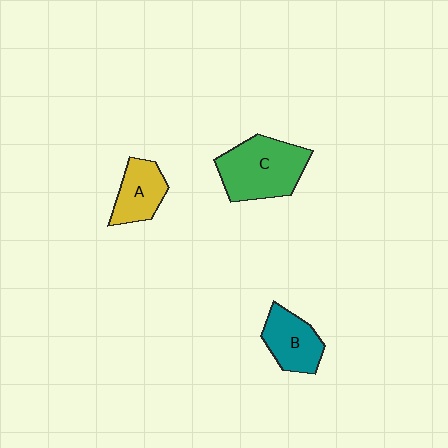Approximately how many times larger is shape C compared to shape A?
Approximately 1.7 times.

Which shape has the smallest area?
Shape A (yellow).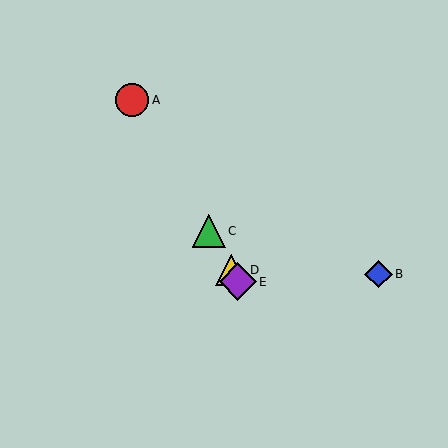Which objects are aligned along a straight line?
Objects A, C, D, E are aligned along a straight line.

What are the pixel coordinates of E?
Object E is at (238, 282).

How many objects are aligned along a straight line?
4 objects (A, C, D, E) are aligned along a straight line.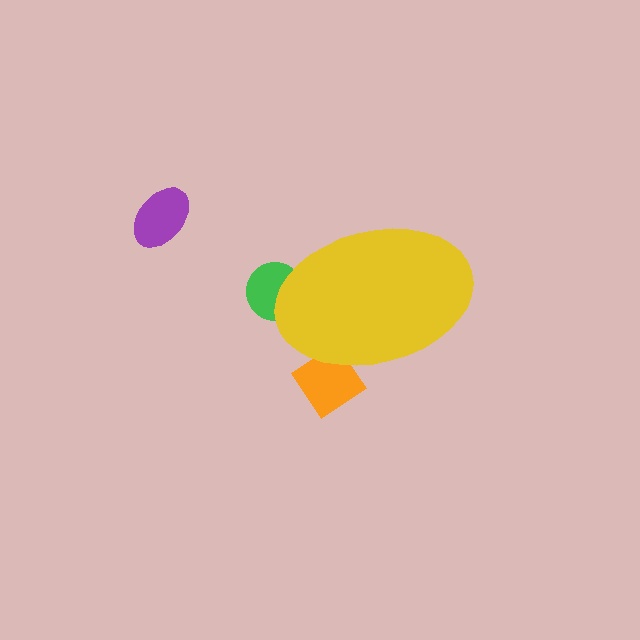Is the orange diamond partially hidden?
Yes, the orange diamond is partially hidden behind the yellow ellipse.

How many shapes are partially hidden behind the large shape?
2 shapes are partially hidden.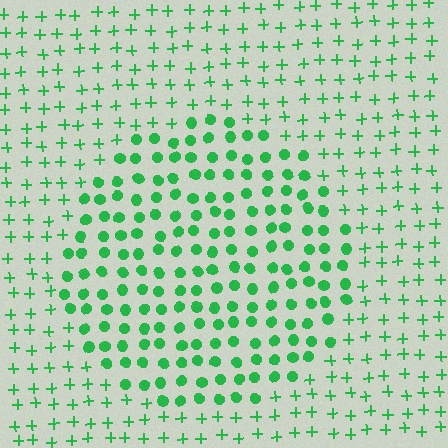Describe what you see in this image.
The image is filled with small green elements arranged in a uniform grid. A circle-shaped region contains circles, while the surrounding area contains plus signs. The boundary is defined purely by the change in element shape.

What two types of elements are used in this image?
The image uses circles inside the circle region and plus signs outside it.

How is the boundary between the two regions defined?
The boundary is defined by a change in element shape: circles inside vs. plus signs outside. All elements share the same color and spacing.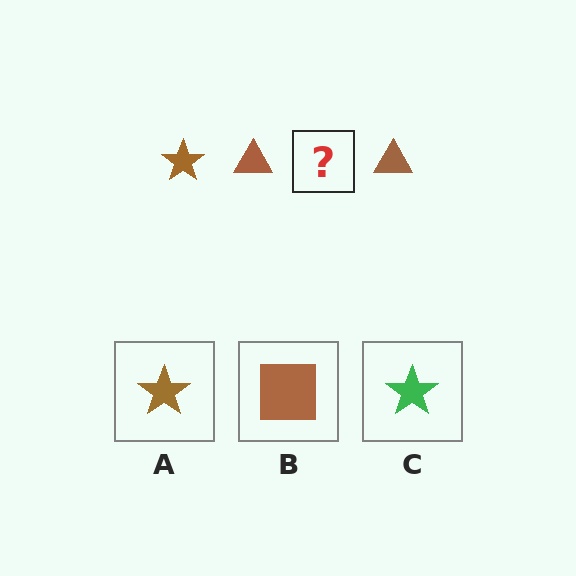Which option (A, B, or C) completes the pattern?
A.